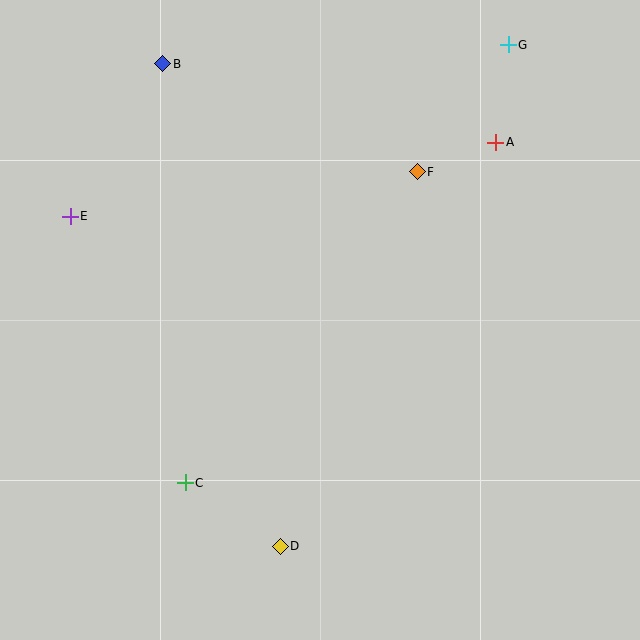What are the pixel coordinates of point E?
Point E is at (70, 216).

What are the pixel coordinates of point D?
Point D is at (280, 546).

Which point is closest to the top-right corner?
Point G is closest to the top-right corner.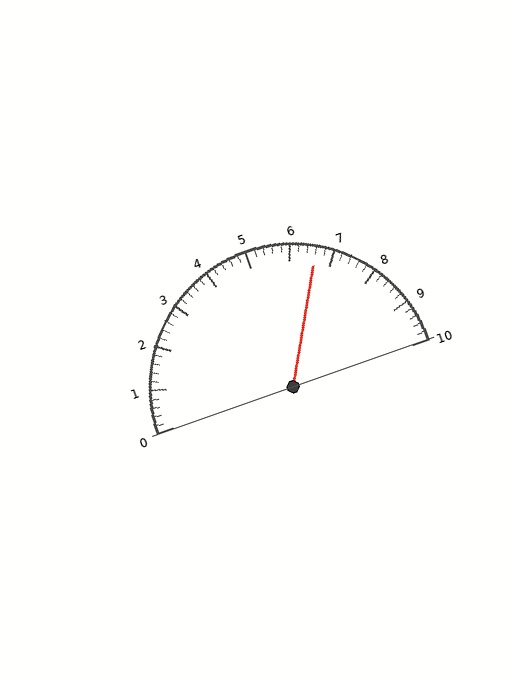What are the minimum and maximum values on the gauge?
The gauge ranges from 0 to 10.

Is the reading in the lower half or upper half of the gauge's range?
The reading is in the upper half of the range (0 to 10).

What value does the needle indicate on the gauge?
The needle indicates approximately 6.6.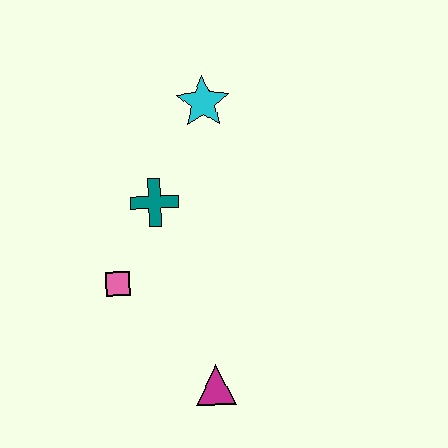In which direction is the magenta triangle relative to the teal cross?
The magenta triangle is below the teal cross.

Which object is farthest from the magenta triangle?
The cyan star is farthest from the magenta triangle.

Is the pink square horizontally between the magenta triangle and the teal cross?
No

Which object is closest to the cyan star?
The teal cross is closest to the cyan star.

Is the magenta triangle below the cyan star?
Yes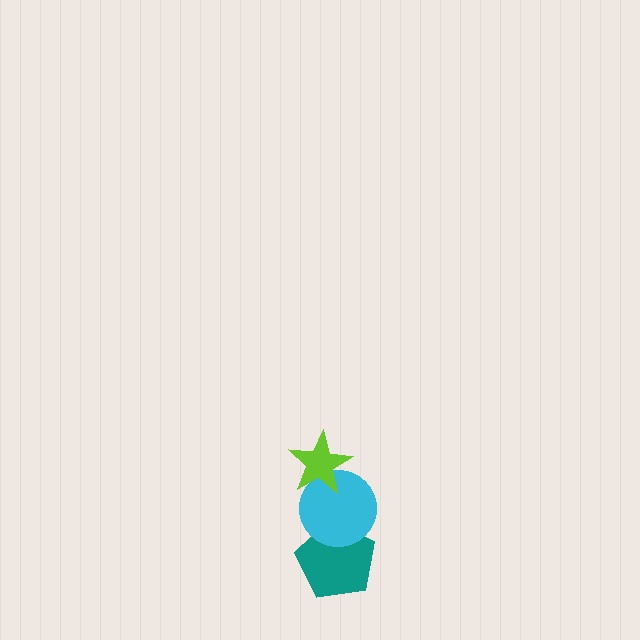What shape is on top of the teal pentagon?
The cyan circle is on top of the teal pentagon.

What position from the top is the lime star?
The lime star is 1st from the top.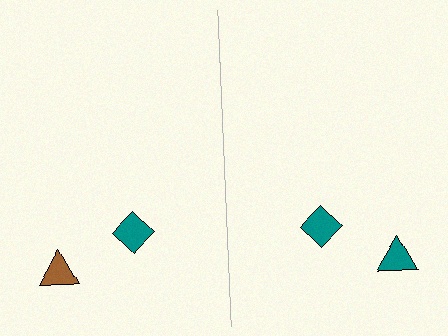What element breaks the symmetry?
The teal triangle on the right side breaks the symmetry — its mirror counterpart is brown.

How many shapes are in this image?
There are 4 shapes in this image.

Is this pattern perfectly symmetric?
No, the pattern is not perfectly symmetric. The teal triangle on the right side breaks the symmetry — its mirror counterpart is brown.